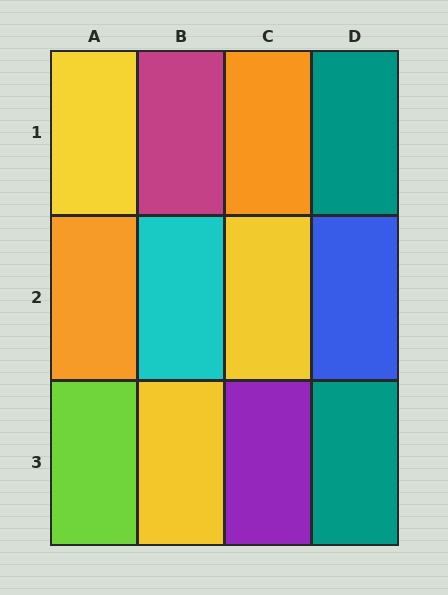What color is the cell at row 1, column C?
Orange.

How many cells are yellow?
3 cells are yellow.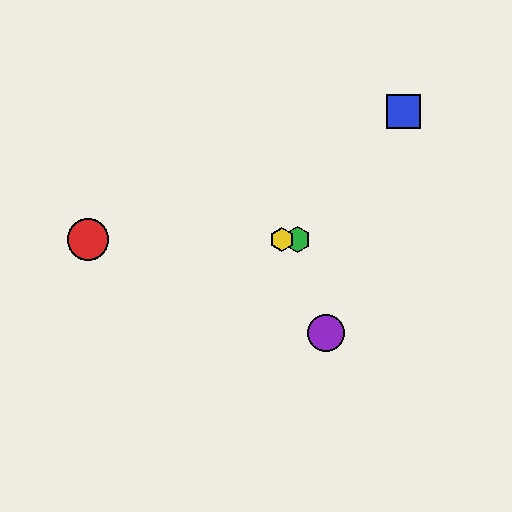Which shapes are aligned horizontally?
The red circle, the green hexagon, the yellow hexagon are aligned horizontally.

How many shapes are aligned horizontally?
3 shapes (the red circle, the green hexagon, the yellow hexagon) are aligned horizontally.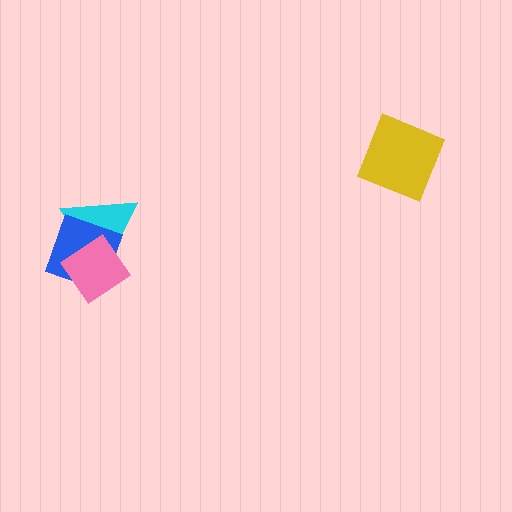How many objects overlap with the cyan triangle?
2 objects overlap with the cyan triangle.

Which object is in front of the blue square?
The pink diamond is in front of the blue square.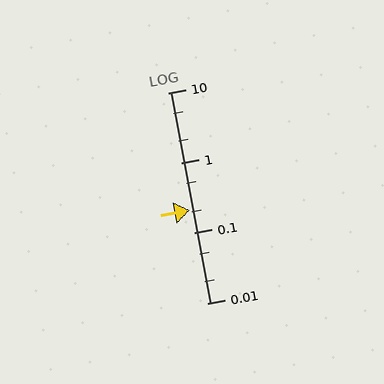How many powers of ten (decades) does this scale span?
The scale spans 3 decades, from 0.01 to 10.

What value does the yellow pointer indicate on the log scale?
The pointer indicates approximately 0.21.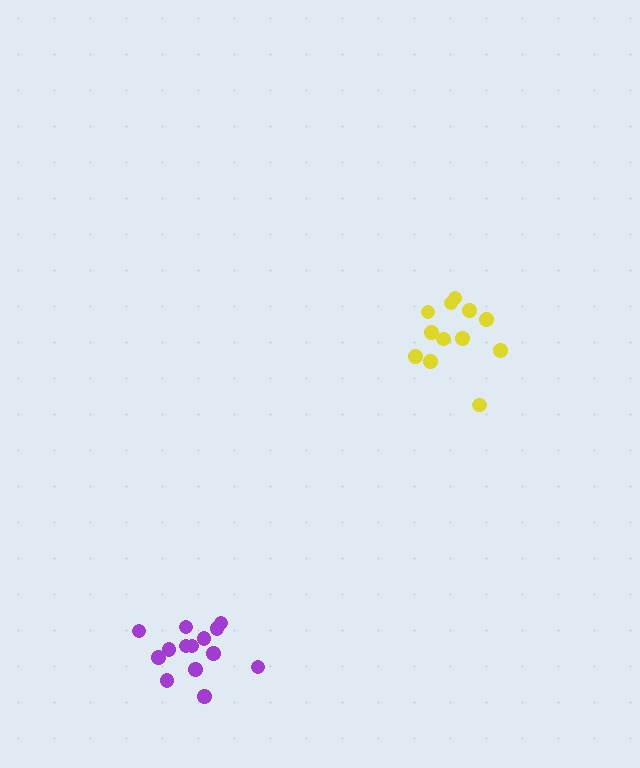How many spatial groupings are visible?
There are 2 spatial groupings.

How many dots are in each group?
Group 1: 12 dots, Group 2: 14 dots (26 total).